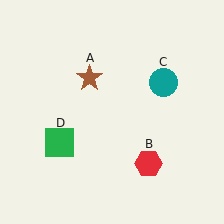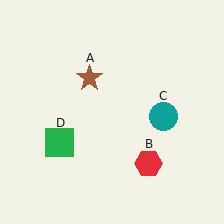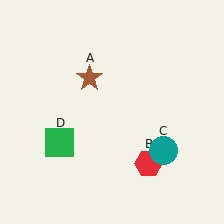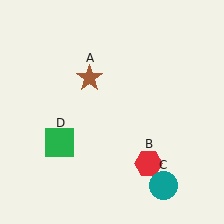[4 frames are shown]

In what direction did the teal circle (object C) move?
The teal circle (object C) moved down.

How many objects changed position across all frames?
1 object changed position: teal circle (object C).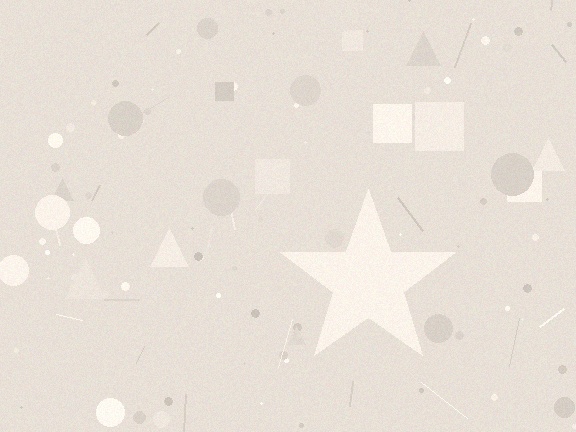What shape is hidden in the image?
A star is hidden in the image.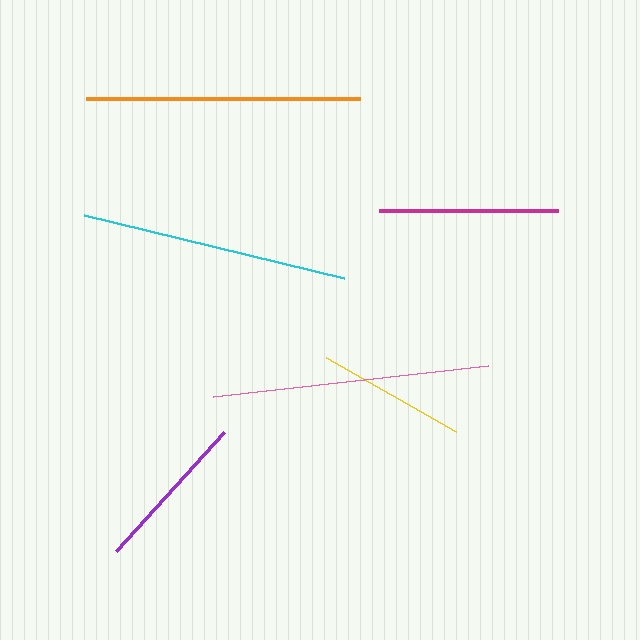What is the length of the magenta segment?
The magenta segment is approximately 179 pixels long.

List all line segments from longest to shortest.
From longest to shortest: pink, orange, cyan, magenta, purple, yellow.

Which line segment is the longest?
The pink line is the longest at approximately 276 pixels.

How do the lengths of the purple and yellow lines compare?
The purple and yellow lines are approximately the same length.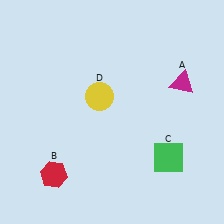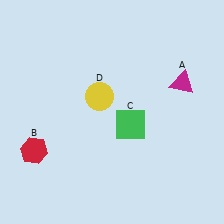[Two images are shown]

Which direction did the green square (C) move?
The green square (C) moved left.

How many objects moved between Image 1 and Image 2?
2 objects moved between the two images.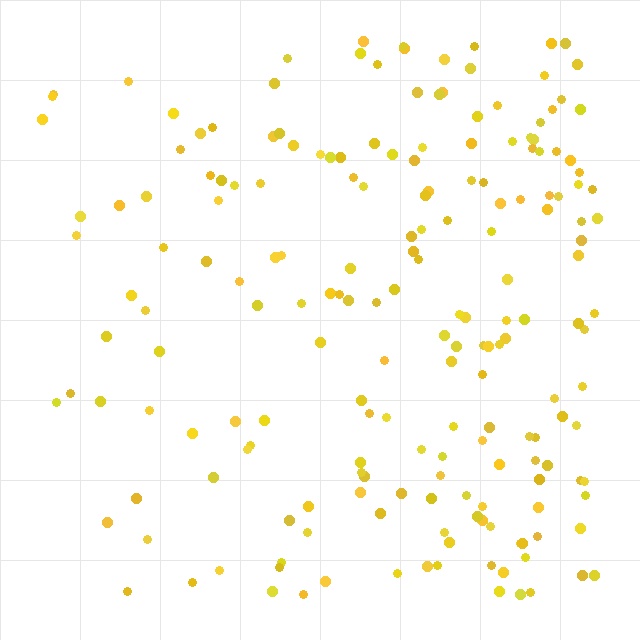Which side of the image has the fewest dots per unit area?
The left.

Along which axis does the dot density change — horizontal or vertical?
Horizontal.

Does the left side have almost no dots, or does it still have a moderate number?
Still a moderate number, just noticeably fewer than the right.